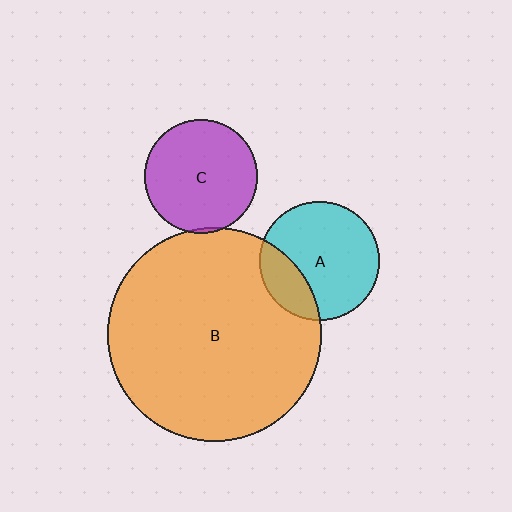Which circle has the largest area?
Circle B (orange).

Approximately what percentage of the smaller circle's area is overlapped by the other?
Approximately 25%.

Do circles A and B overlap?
Yes.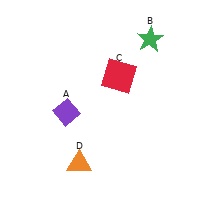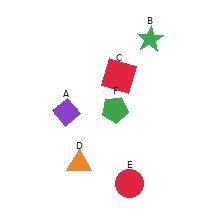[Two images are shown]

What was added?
A red circle (E), a green pentagon (F) were added in Image 2.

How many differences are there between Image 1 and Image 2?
There are 2 differences between the two images.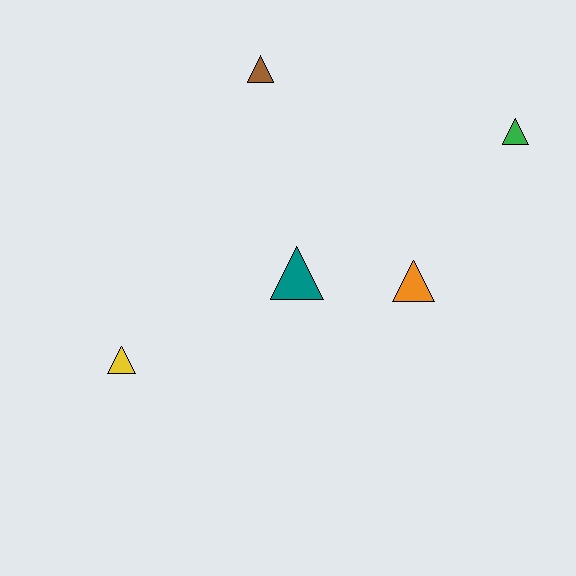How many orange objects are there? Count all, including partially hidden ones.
There is 1 orange object.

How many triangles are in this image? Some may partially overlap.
There are 5 triangles.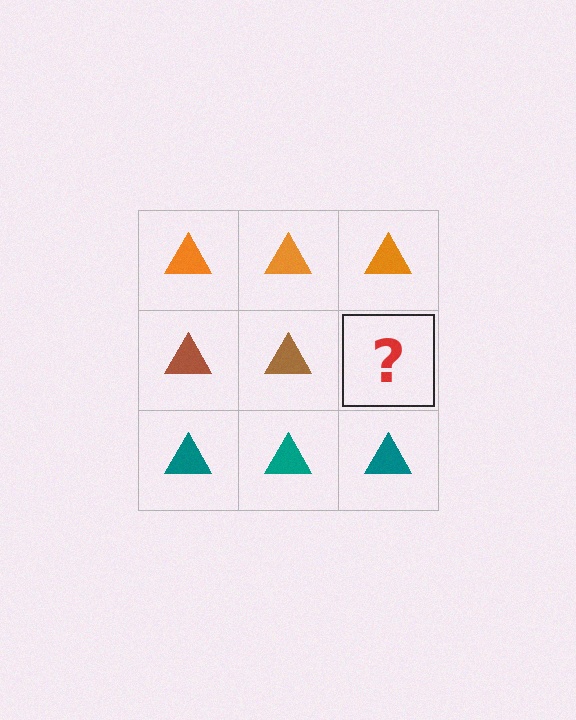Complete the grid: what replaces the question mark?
The question mark should be replaced with a brown triangle.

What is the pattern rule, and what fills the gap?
The rule is that each row has a consistent color. The gap should be filled with a brown triangle.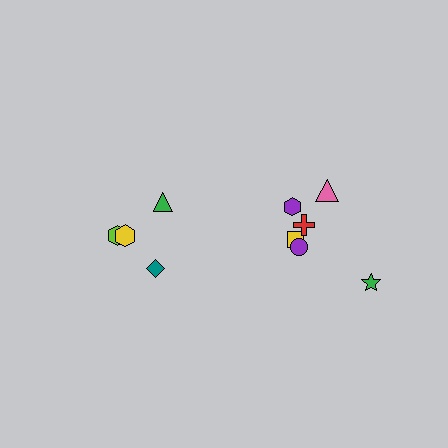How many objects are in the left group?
There are 4 objects.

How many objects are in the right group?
There are 6 objects.